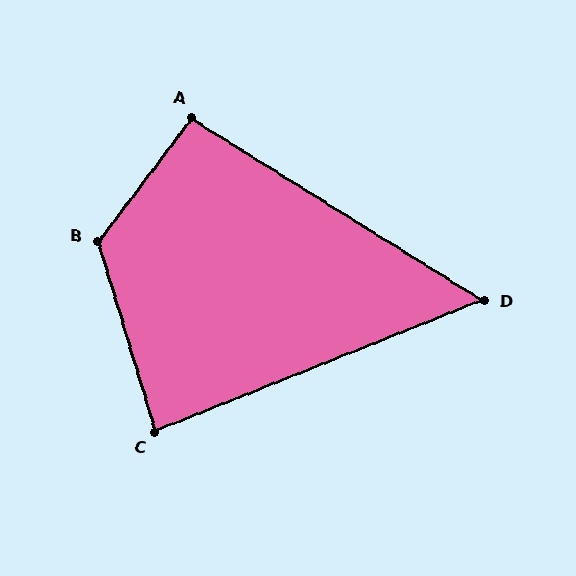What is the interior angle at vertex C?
Approximately 85 degrees (approximately right).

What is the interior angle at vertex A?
Approximately 95 degrees (approximately right).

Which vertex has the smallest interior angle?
D, at approximately 54 degrees.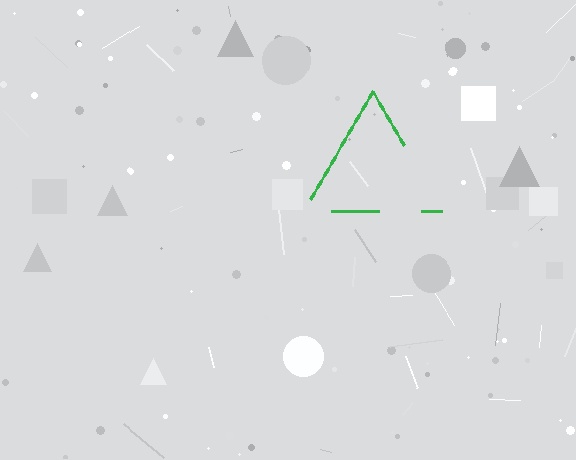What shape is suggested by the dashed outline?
The dashed outline suggests a triangle.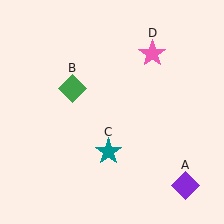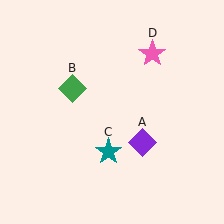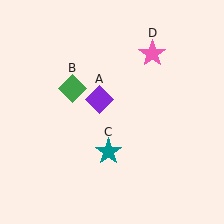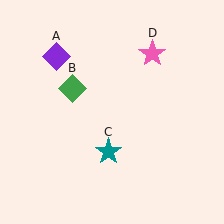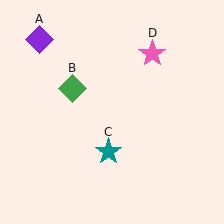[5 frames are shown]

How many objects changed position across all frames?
1 object changed position: purple diamond (object A).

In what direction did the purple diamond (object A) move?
The purple diamond (object A) moved up and to the left.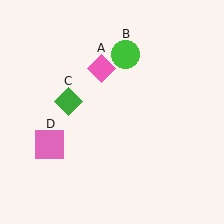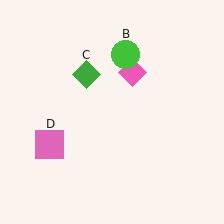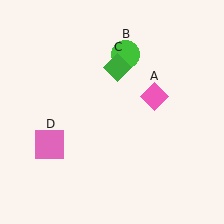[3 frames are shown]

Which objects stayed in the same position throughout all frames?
Green circle (object B) and pink square (object D) remained stationary.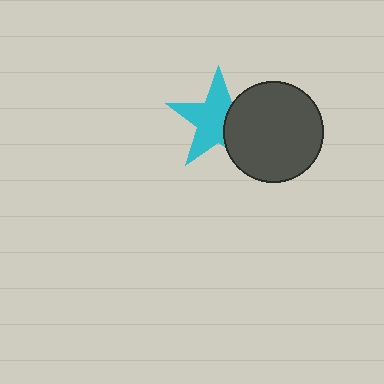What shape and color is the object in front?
The object in front is a dark gray circle.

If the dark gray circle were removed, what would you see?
You would see the complete cyan star.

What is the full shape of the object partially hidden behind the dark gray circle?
The partially hidden object is a cyan star.